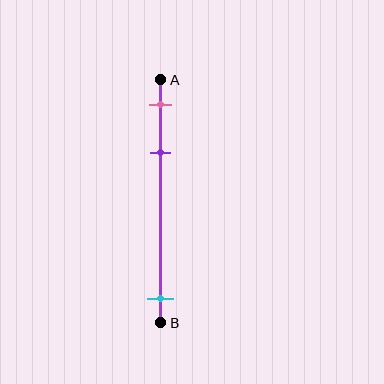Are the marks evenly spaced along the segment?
No, the marks are not evenly spaced.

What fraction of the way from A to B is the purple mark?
The purple mark is approximately 30% (0.3) of the way from A to B.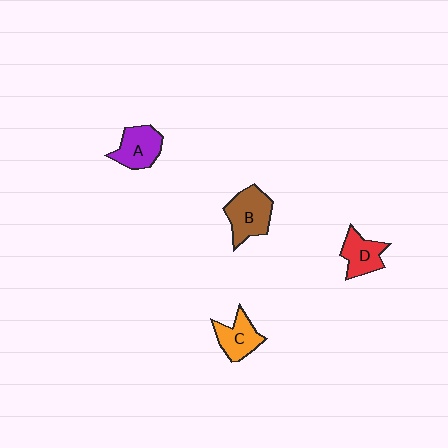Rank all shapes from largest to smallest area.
From largest to smallest: B (brown), A (purple), C (orange), D (red).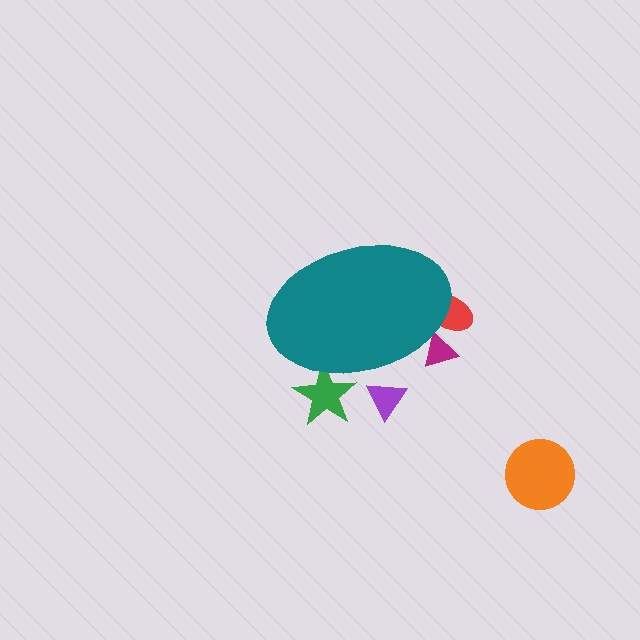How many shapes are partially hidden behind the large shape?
4 shapes are partially hidden.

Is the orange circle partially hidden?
No, the orange circle is fully visible.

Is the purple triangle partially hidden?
Yes, the purple triangle is partially hidden behind the teal ellipse.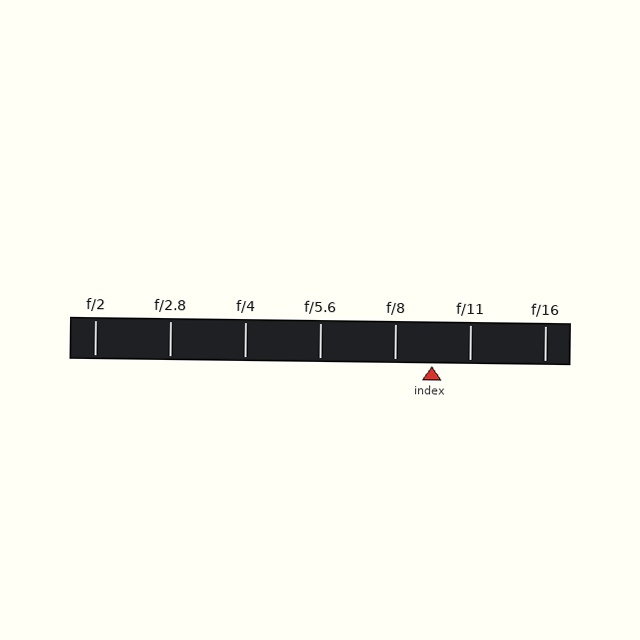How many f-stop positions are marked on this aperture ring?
There are 7 f-stop positions marked.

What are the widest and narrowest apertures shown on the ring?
The widest aperture shown is f/2 and the narrowest is f/16.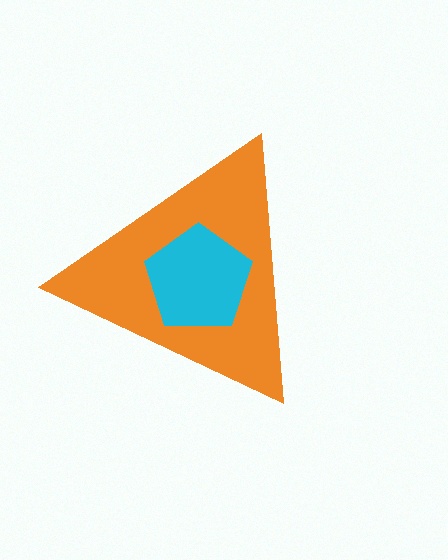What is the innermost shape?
The cyan pentagon.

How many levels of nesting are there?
2.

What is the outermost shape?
The orange triangle.